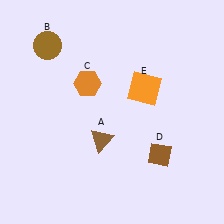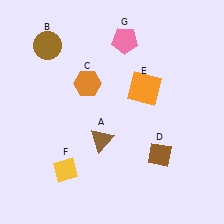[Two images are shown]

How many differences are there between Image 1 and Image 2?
There are 2 differences between the two images.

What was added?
A yellow diamond (F), a pink pentagon (G) were added in Image 2.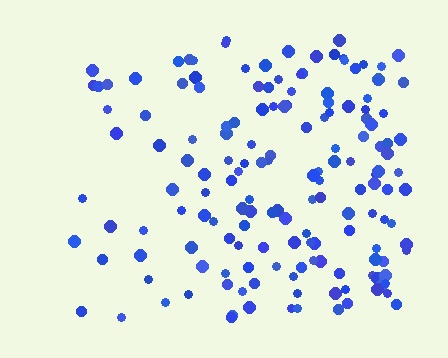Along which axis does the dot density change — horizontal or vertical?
Horizontal.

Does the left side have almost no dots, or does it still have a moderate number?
Still a moderate number, just noticeably fewer than the right.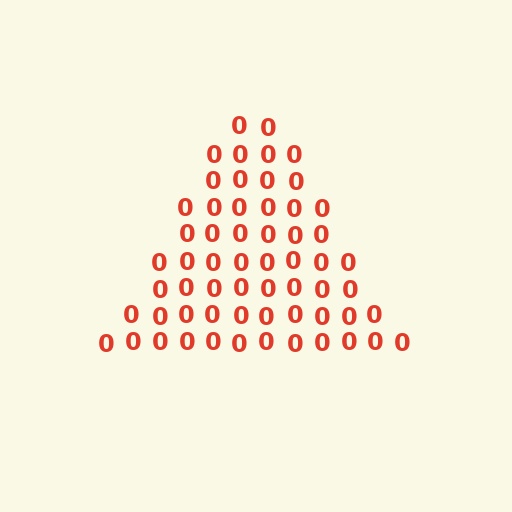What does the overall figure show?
The overall figure shows a triangle.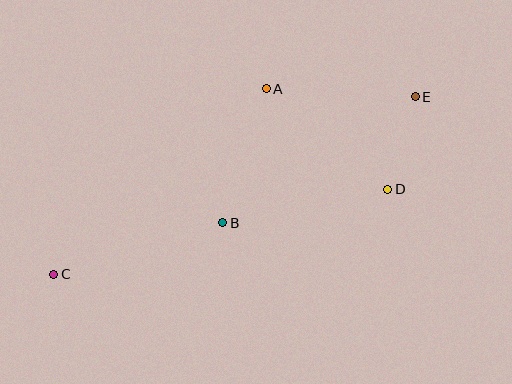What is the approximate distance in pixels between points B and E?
The distance between B and E is approximately 230 pixels.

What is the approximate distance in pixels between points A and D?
The distance between A and D is approximately 158 pixels.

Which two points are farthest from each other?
Points C and E are farthest from each other.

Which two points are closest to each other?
Points D and E are closest to each other.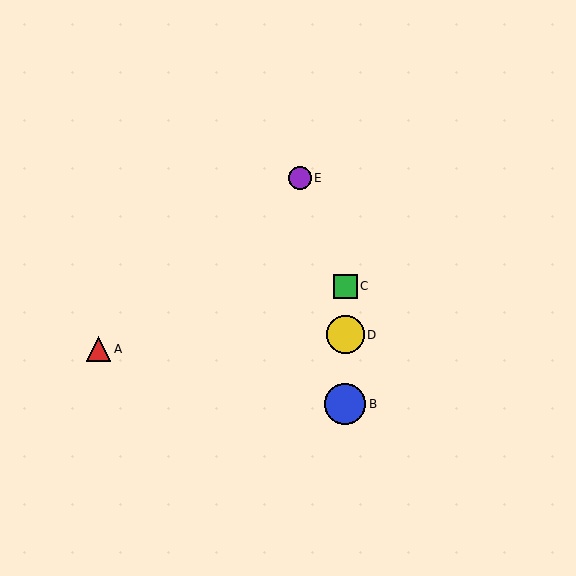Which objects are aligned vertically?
Objects B, C, D are aligned vertically.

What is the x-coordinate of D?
Object D is at x≈345.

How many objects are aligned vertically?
3 objects (B, C, D) are aligned vertically.